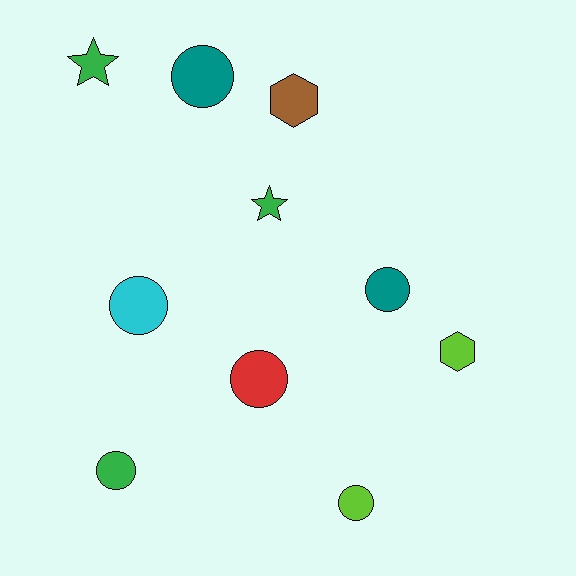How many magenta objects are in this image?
There are no magenta objects.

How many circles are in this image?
There are 6 circles.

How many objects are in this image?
There are 10 objects.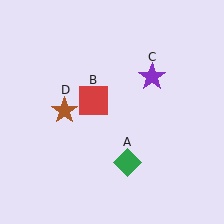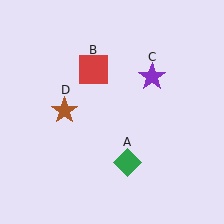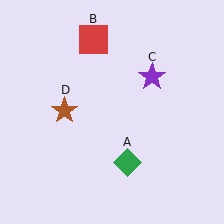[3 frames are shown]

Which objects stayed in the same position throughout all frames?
Green diamond (object A) and purple star (object C) and brown star (object D) remained stationary.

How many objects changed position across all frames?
1 object changed position: red square (object B).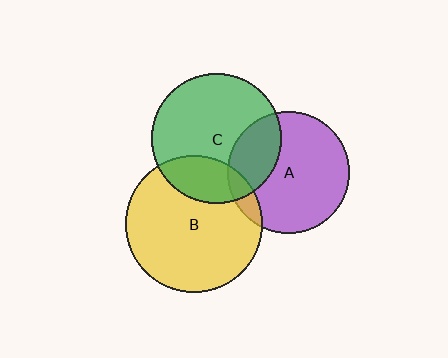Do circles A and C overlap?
Yes.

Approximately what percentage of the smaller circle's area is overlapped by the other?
Approximately 25%.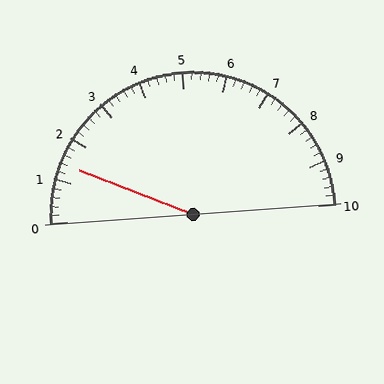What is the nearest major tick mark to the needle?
The nearest major tick mark is 1.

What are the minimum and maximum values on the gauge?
The gauge ranges from 0 to 10.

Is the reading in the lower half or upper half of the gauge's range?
The reading is in the lower half of the range (0 to 10).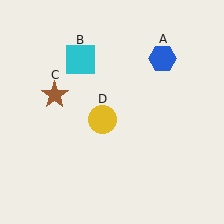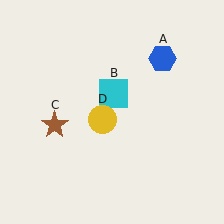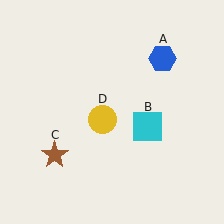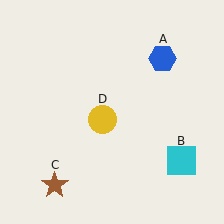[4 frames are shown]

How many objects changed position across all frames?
2 objects changed position: cyan square (object B), brown star (object C).